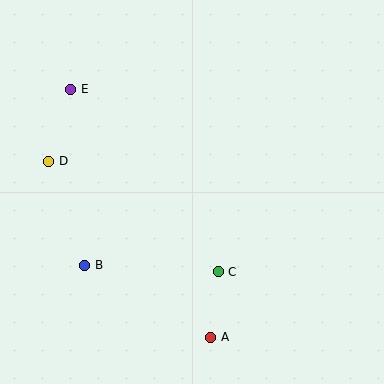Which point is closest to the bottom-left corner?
Point B is closest to the bottom-left corner.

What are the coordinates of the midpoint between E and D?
The midpoint between E and D is at (60, 125).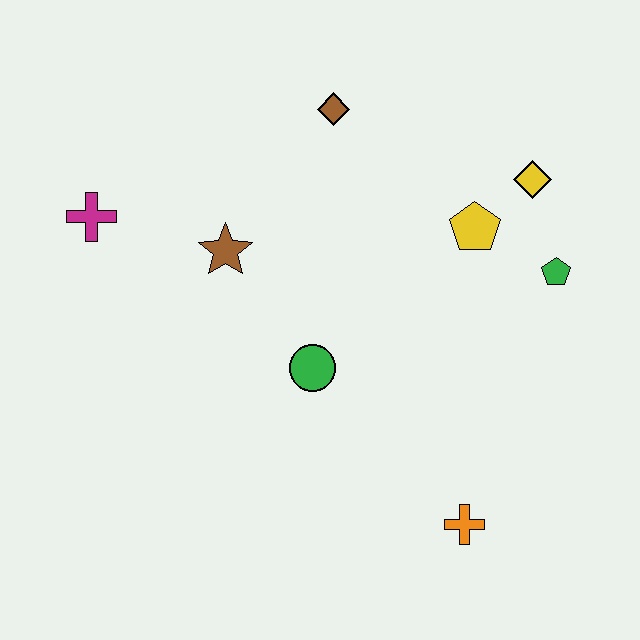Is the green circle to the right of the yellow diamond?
No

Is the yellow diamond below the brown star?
No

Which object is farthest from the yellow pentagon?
The magenta cross is farthest from the yellow pentagon.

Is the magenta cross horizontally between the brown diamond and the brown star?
No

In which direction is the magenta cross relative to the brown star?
The magenta cross is to the left of the brown star.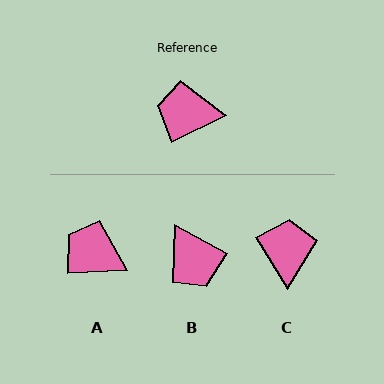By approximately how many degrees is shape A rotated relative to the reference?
Approximately 23 degrees clockwise.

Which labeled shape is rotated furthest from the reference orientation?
B, about 126 degrees away.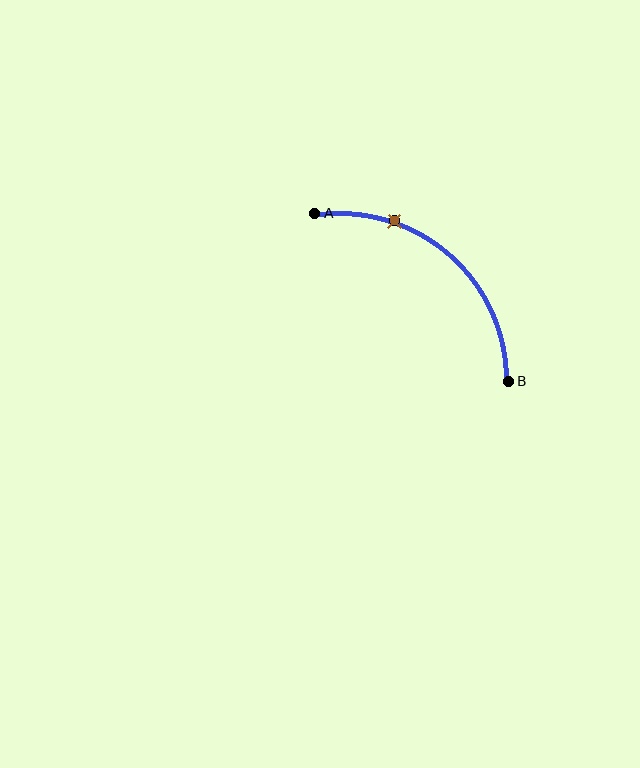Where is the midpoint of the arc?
The arc midpoint is the point on the curve farthest from the straight line joining A and B. It sits above and to the right of that line.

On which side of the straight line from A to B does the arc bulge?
The arc bulges above and to the right of the straight line connecting A and B.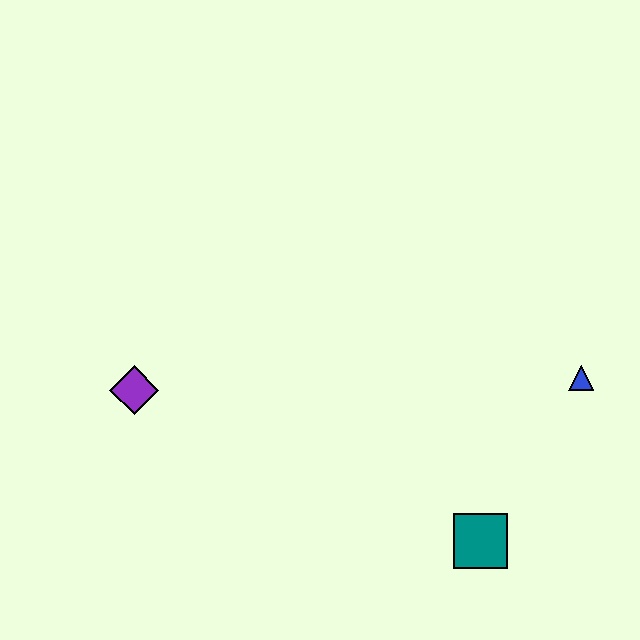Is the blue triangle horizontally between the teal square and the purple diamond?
No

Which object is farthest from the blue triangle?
The purple diamond is farthest from the blue triangle.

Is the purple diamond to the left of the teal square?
Yes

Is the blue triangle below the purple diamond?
No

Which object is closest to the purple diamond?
The teal square is closest to the purple diamond.